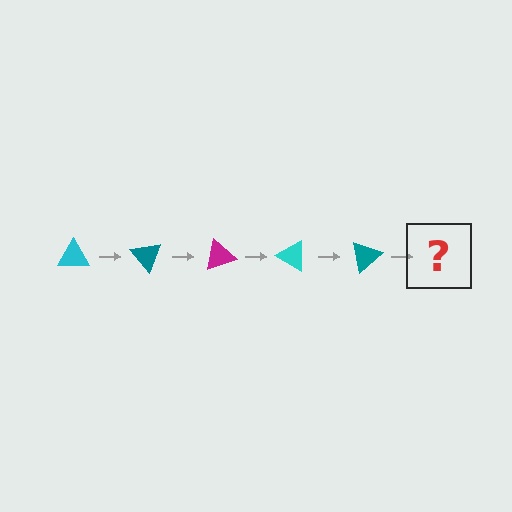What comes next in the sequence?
The next element should be a magenta triangle, rotated 250 degrees from the start.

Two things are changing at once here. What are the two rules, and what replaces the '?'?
The two rules are that it rotates 50 degrees each step and the color cycles through cyan, teal, and magenta. The '?' should be a magenta triangle, rotated 250 degrees from the start.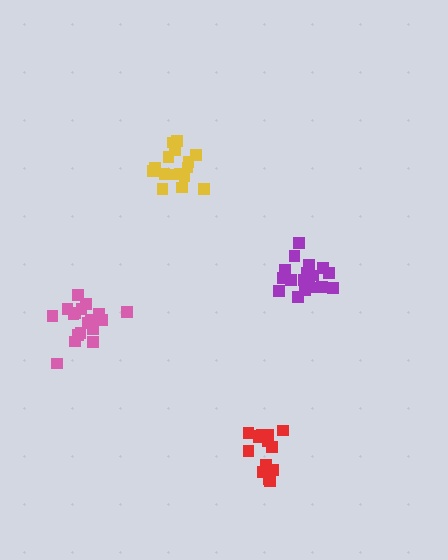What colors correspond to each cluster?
The clusters are colored: purple, pink, red, yellow.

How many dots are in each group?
Group 1: 20 dots, Group 2: 18 dots, Group 3: 14 dots, Group 4: 16 dots (68 total).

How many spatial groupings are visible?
There are 4 spatial groupings.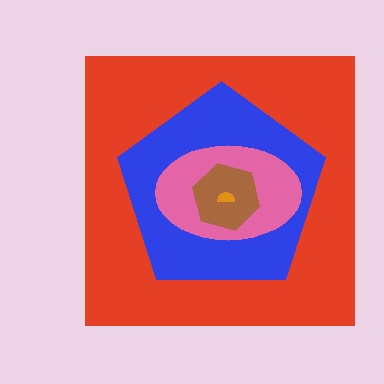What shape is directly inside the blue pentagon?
The pink ellipse.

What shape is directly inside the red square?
The blue pentagon.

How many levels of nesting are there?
5.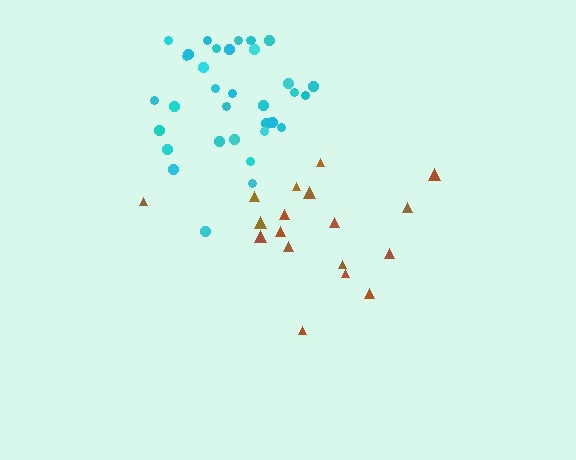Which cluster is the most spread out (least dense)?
Brown.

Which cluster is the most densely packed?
Cyan.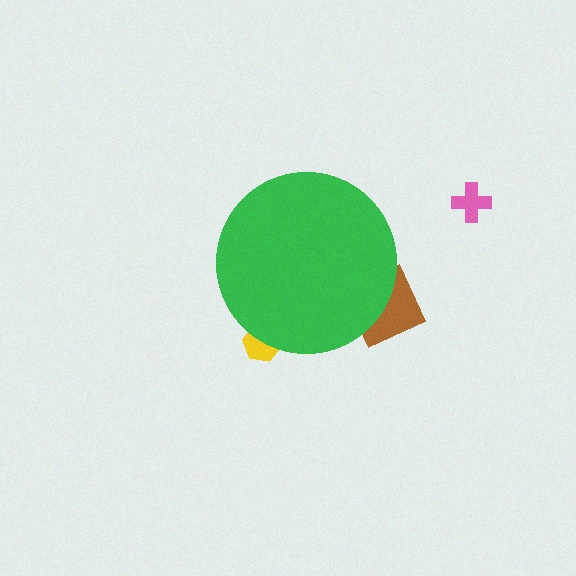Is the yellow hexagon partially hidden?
Yes, the yellow hexagon is partially hidden behind the green circle.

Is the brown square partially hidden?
Yes, the brown square is partially hidden behind the green circle.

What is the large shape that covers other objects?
A green circle.